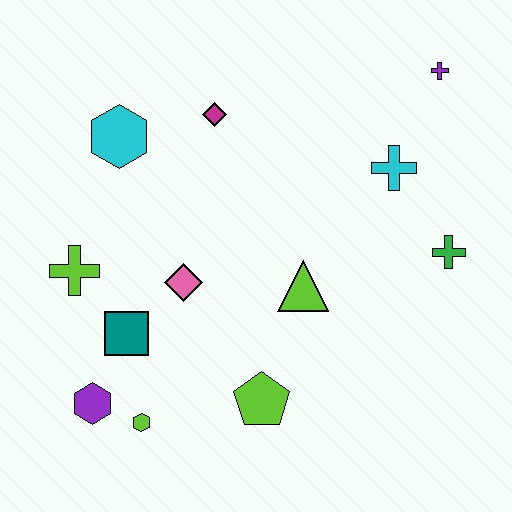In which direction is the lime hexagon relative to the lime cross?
The lime hexagon is below the lime cross.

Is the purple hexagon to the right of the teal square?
No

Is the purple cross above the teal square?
Yes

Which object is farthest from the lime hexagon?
The purple cross is farthest from the lime hexagon.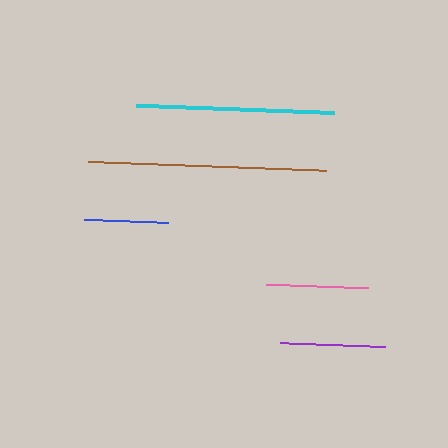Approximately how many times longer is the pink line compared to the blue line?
The pink line is approximately 1.2 times the length of the blue line.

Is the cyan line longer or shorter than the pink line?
The cyan line is longer than the pink line.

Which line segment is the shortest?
The blue line is the shortest at approximately 84 pixels.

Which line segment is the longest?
The brown line is the longest at approximately 238 pixels.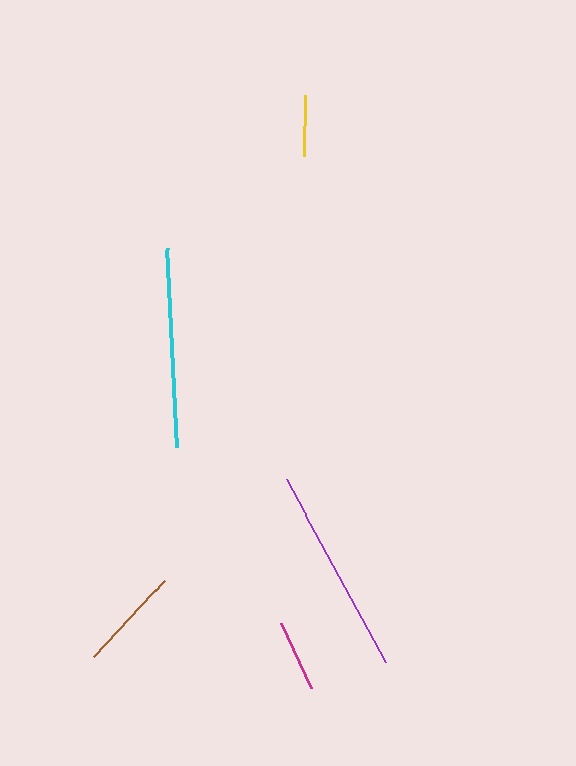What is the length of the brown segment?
The brown segment is approximately 105 pixels long.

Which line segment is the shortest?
The yellow line is the shortest at approximately 61 pixels.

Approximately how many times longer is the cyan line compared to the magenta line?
The cyan line is approximately 2.8 times the length of the magenta line.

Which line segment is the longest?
The purple line is the longest at approximately 209 pixels.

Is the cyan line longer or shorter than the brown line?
The cyan line is longer than the brown line.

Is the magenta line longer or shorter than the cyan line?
The cyan line is longer than the magenta line.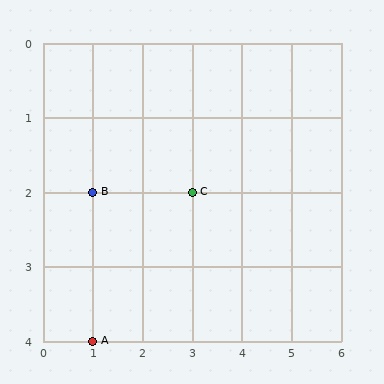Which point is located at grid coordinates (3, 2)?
Point C is at (3, 2).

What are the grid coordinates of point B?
Point B is at grid coordinates (1, 2).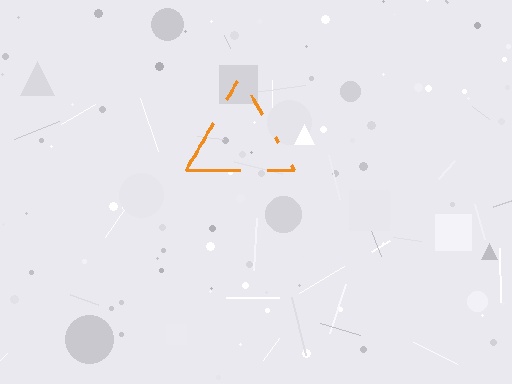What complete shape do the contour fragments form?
The contour fragments form a triangle.